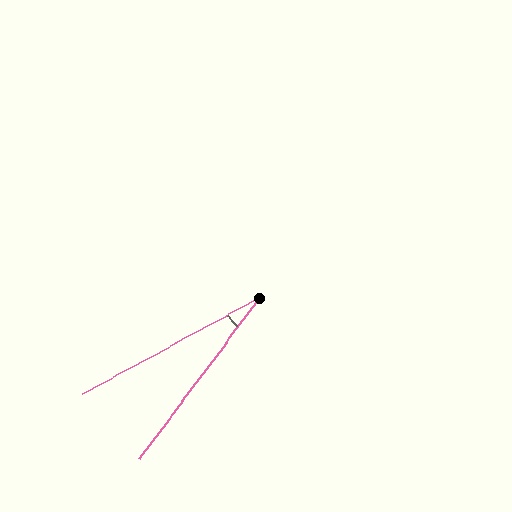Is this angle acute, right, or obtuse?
It is acute.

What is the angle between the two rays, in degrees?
Approximately 25 degrees.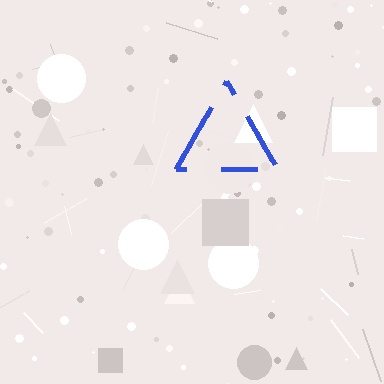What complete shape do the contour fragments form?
The contour fragments form a triangle.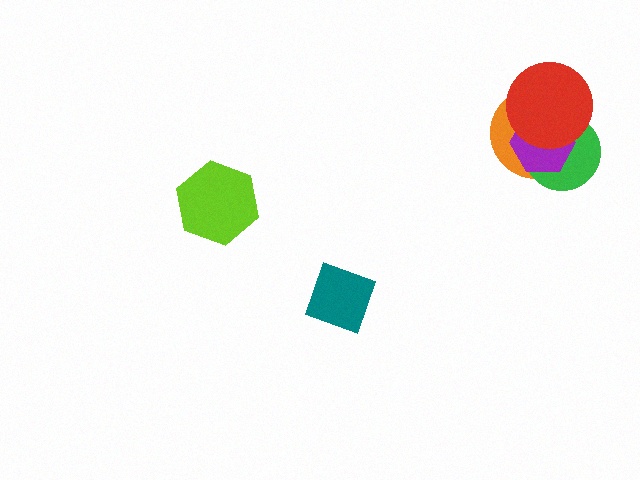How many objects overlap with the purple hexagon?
3 objects overlap with the purple hexagon.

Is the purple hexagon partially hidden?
Yes, it is partially covered by another shape.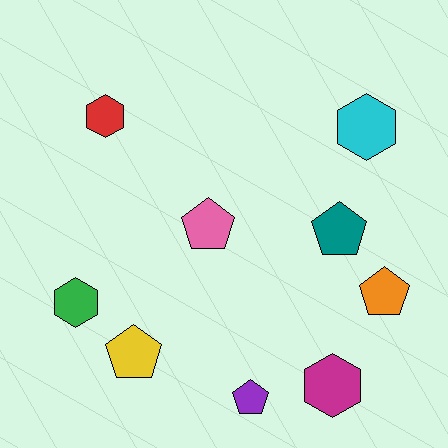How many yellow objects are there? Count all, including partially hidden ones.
There is 1 yellow object.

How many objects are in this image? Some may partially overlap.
There are 9 objects.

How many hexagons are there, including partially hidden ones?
There are 4 hexagons.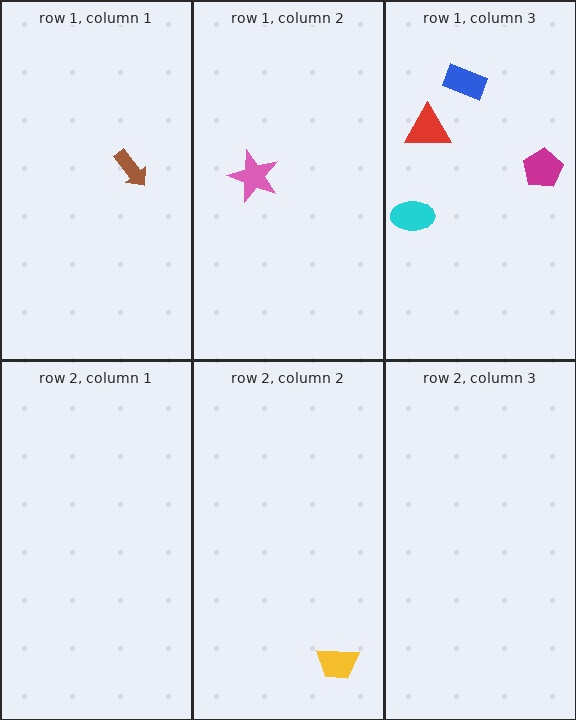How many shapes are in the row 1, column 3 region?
4.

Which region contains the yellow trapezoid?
The row 2, column 2 region.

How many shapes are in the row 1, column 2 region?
1.